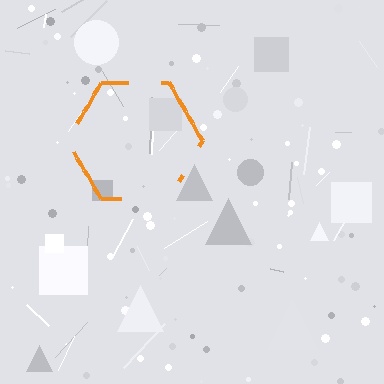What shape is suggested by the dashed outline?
The dashed outline suggests a hexagon.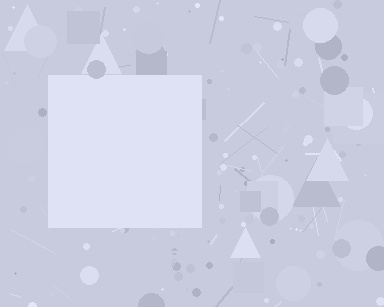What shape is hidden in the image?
A square is hidden in the image.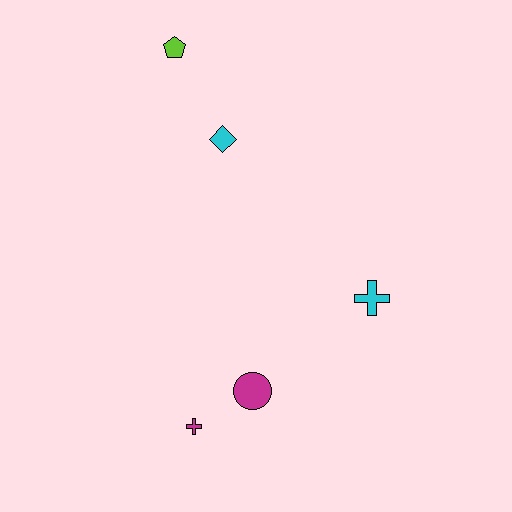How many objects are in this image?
There are 5 objects.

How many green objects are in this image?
There are no green objects.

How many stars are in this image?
There are no stars.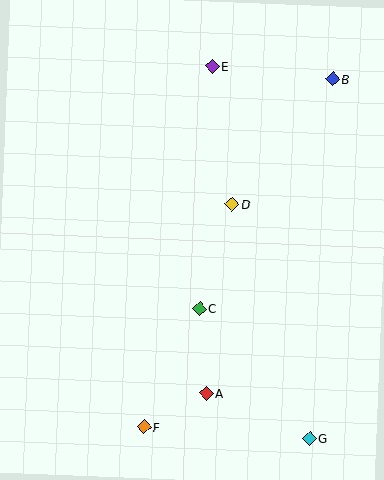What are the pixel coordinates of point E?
Point E is at (212, 66).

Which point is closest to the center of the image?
Point D at (232, 204) is closest to the center.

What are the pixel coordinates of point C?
Point C is at (199, 308).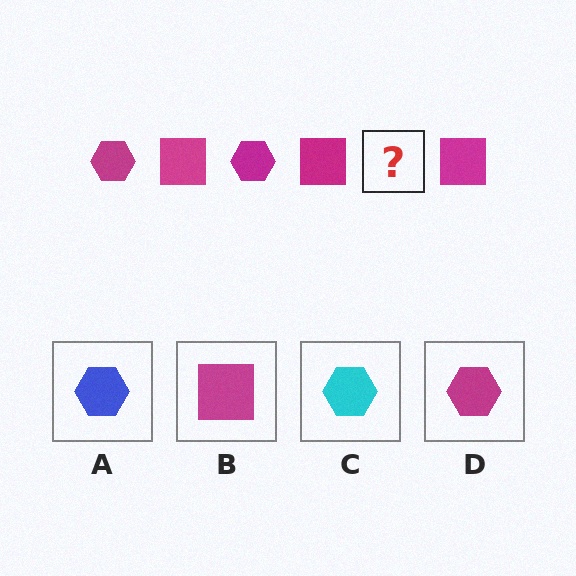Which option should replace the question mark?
Option D.